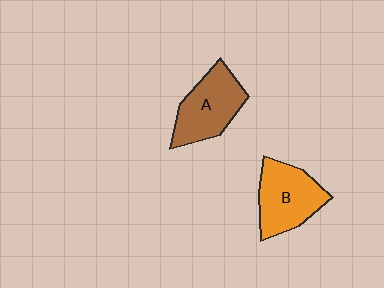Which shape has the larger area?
Shape B (orange).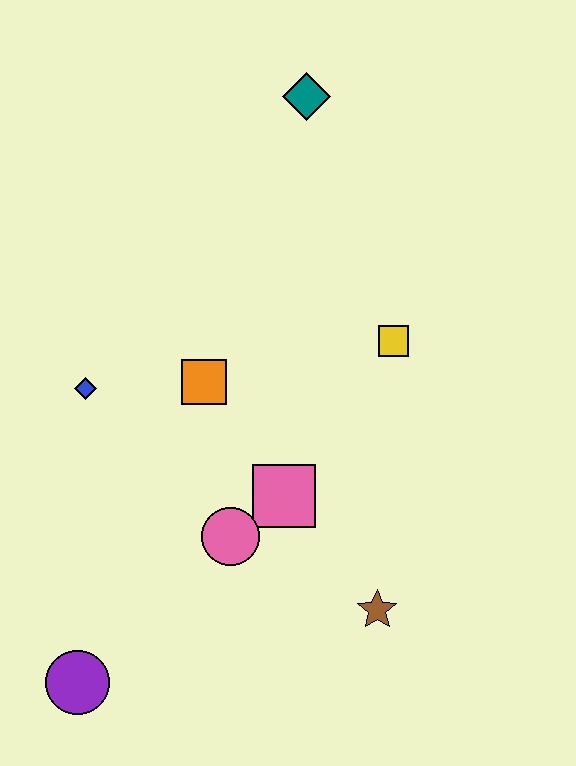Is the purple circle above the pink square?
No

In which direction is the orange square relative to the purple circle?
The orange square is above the purple circle.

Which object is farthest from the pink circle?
The teal diamond is farthest from the pink circle.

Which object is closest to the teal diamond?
The yellow square is closest to the teal diamond.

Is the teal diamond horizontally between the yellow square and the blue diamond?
Yes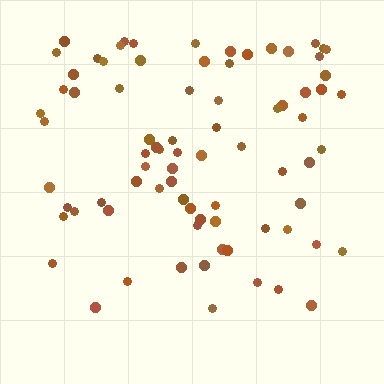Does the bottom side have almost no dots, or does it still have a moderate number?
Still a moderate number, just noticeably fewer than the top.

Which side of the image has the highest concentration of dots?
The top.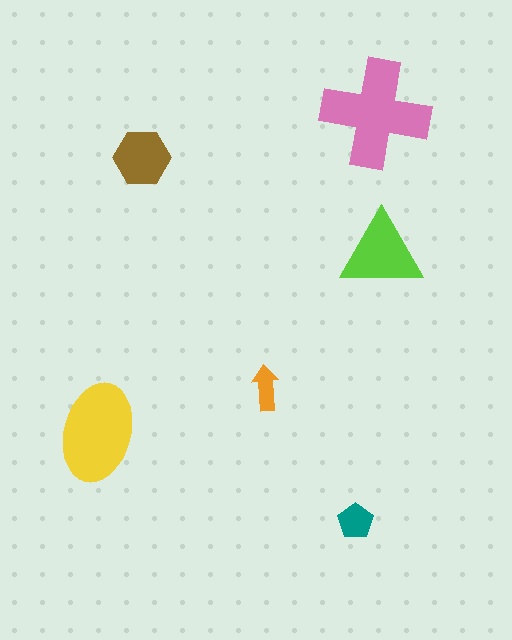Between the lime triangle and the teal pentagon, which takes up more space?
The lime triangle.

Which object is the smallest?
The orange arrow.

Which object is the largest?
The pink cross.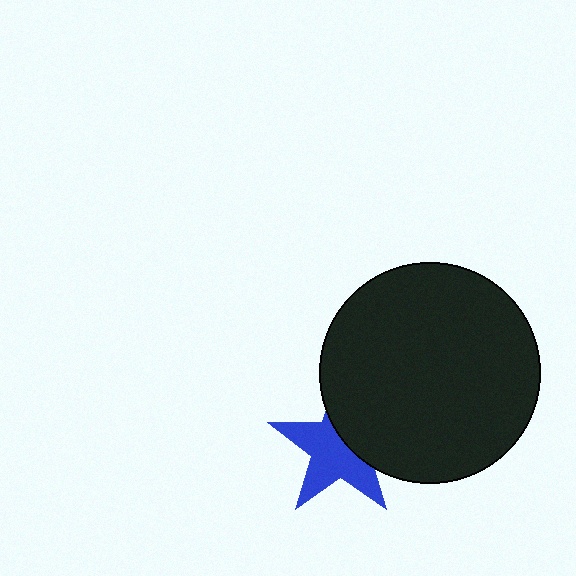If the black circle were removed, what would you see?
You would see the complete blue star.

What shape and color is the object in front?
The object in front is a black circle.